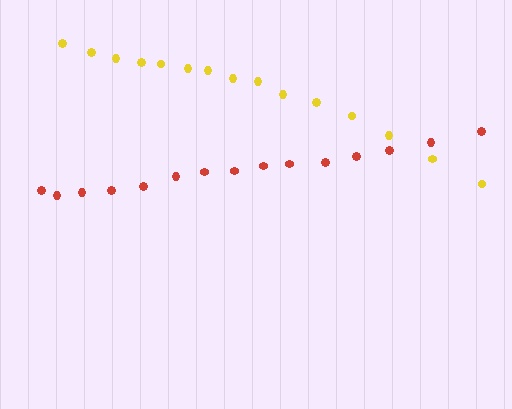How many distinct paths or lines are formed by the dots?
There are 2 distinct paths.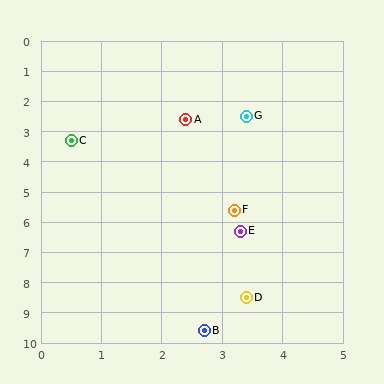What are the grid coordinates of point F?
Point F is at approximately (3.2, 5.6).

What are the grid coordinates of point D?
Point D is at approximately (3.4, 8.5).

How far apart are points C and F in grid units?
Points C and F are about 3.5 grid units apart.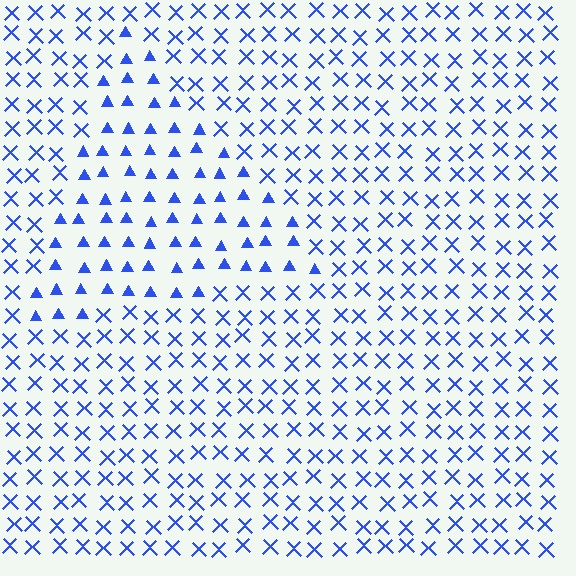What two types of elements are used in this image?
The image uses triangles inside the triangle region and X marks outside it.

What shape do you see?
I see a triangle.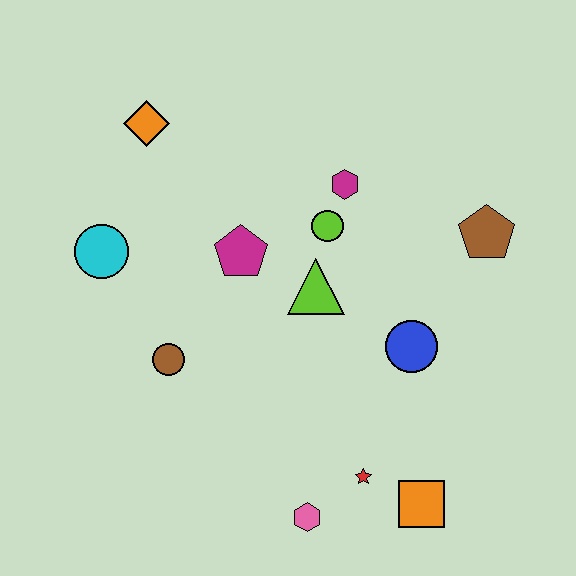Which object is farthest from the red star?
The orange diamond is farthest from the red star.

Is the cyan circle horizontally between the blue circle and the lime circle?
No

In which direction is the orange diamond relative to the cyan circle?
The orange diamond is above the cyan circle.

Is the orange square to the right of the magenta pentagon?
Yes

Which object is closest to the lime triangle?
The lime circle is closest to the lime triangle.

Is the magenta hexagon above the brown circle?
Yes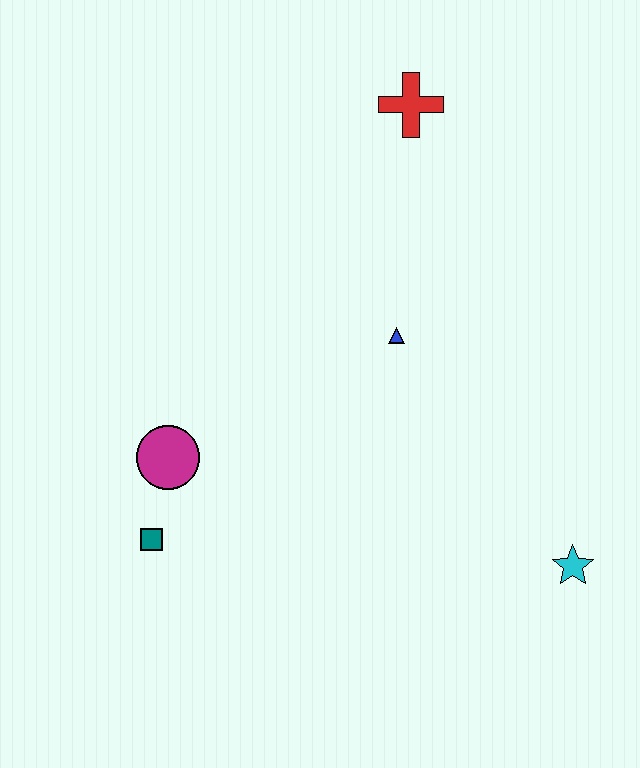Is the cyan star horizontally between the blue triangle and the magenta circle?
No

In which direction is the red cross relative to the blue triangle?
The red cross is above the blue triangle.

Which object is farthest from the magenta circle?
The red cross is farthest from the magenta circle.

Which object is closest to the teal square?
The magenta circle is closest to the teal square.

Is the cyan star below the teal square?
Yes